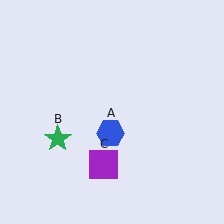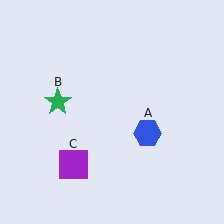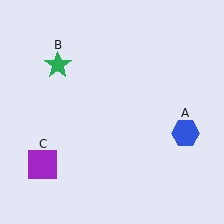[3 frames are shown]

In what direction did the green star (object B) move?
The green star (object B) moved up.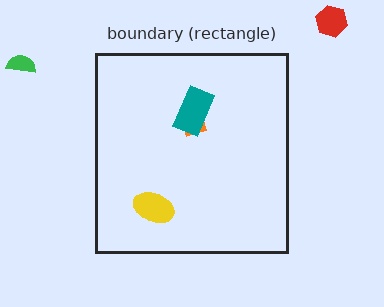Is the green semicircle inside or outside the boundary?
Outside.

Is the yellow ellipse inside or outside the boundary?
Inside.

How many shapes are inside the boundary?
3 inside, 2 outside.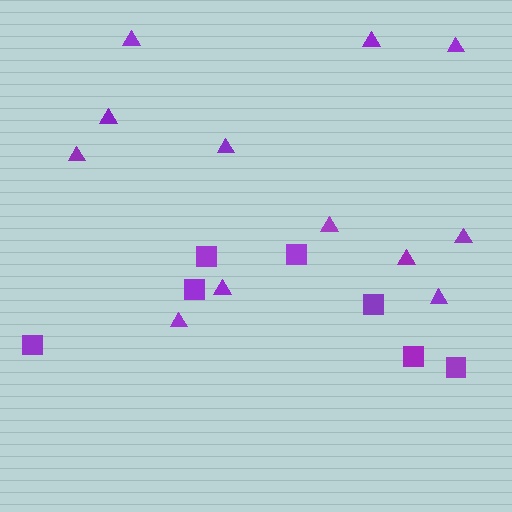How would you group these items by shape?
There are 2 groups: one group of squares (7) and one group of triangles (12).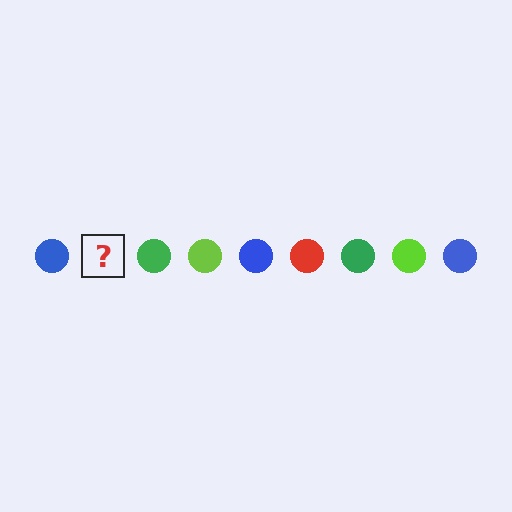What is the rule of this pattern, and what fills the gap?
The rule is that the pattern cycles through blue, red, green, lime circles. The gap should be filled with a red circle.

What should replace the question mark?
The question mark should be replaced with a red circle.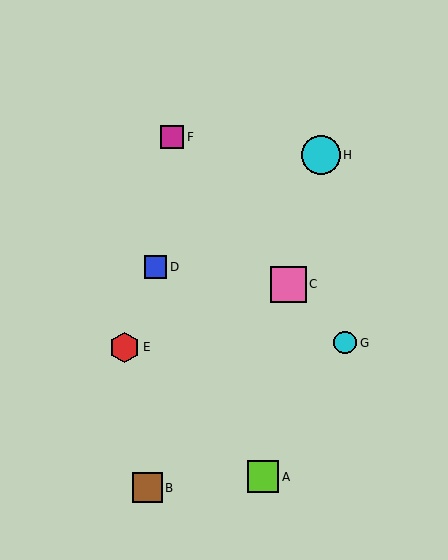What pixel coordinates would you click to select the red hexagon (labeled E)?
Click at (124, 347) to select the red hexagon E.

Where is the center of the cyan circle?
The center of the cyan circle is at (345, 343).